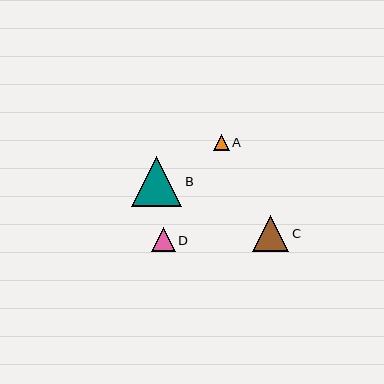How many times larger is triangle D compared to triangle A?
Triangle D is approximately 1.5 times the size of triangle A.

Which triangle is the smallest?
Triangle A is the smallest with a size of approximately 16 pixels.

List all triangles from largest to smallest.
From largest to smallest: B, C, D, A.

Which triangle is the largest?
Triangle B is the largest with a size of approximately 50 pixels.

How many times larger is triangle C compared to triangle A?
Triangle C is approximately 2.3 times the size of triangle A.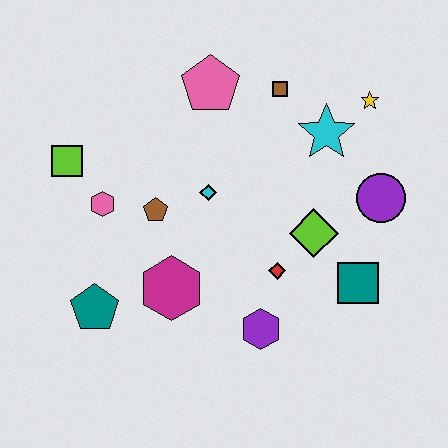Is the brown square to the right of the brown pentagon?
Yes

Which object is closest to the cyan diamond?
The brown pentagon is closest to the cyan diamond.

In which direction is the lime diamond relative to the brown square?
The lime diamond is below the brown square.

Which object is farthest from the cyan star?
The teal pentagon is farthest from the cyan star.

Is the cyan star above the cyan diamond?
Yes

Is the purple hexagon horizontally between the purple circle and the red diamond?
No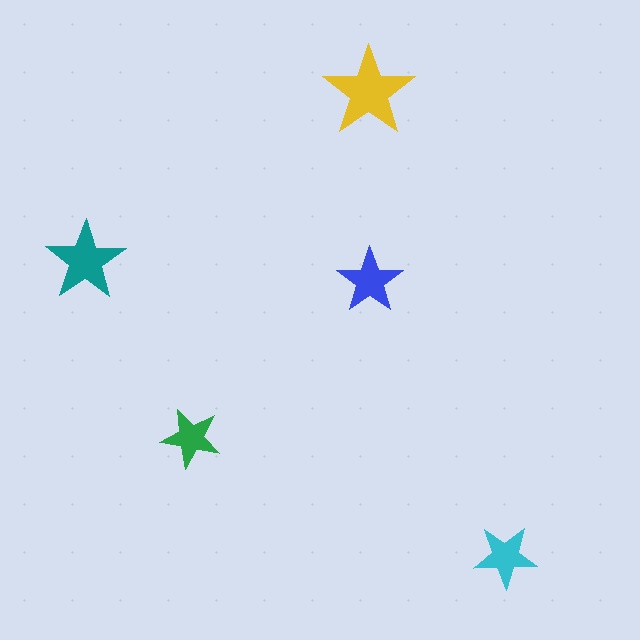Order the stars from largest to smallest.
the yellow one, the teal one, the blue one, the cyan one, the green one.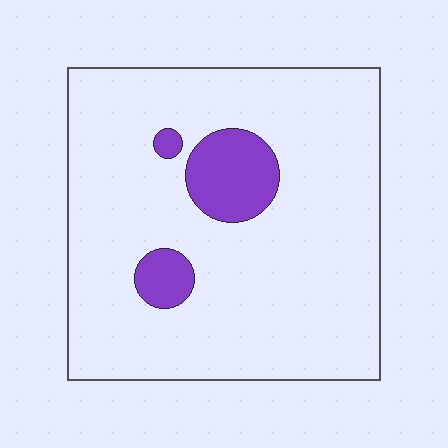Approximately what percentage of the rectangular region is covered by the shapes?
Approximately 10%.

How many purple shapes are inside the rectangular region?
3.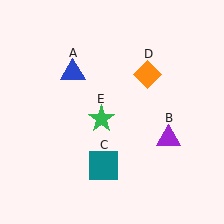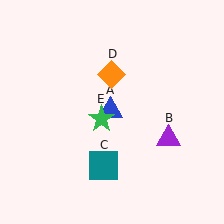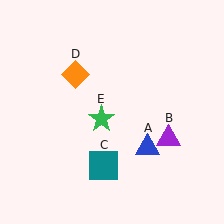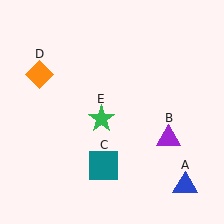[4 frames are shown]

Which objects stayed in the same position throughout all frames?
Purple triangle (object B) and teal square (object C) and green star (object E) remained stationary.